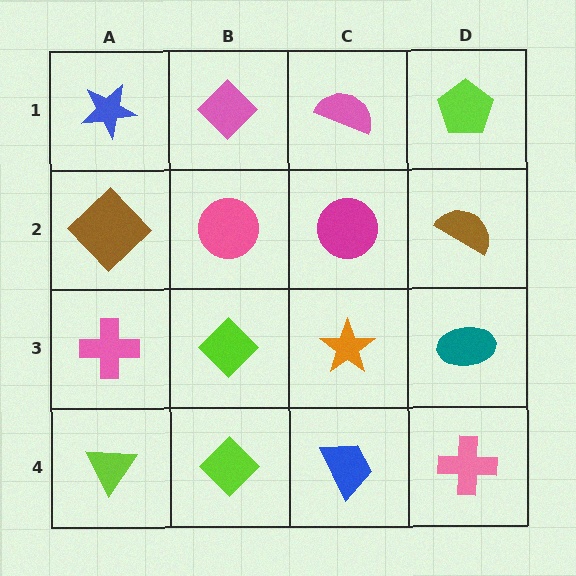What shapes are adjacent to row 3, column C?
A magenta circle (row 2, column C), a blue trapezoid (row 4, column C), a lime diamond (row 3, column B), a teal ellipse (row 3, column D).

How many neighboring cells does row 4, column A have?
2.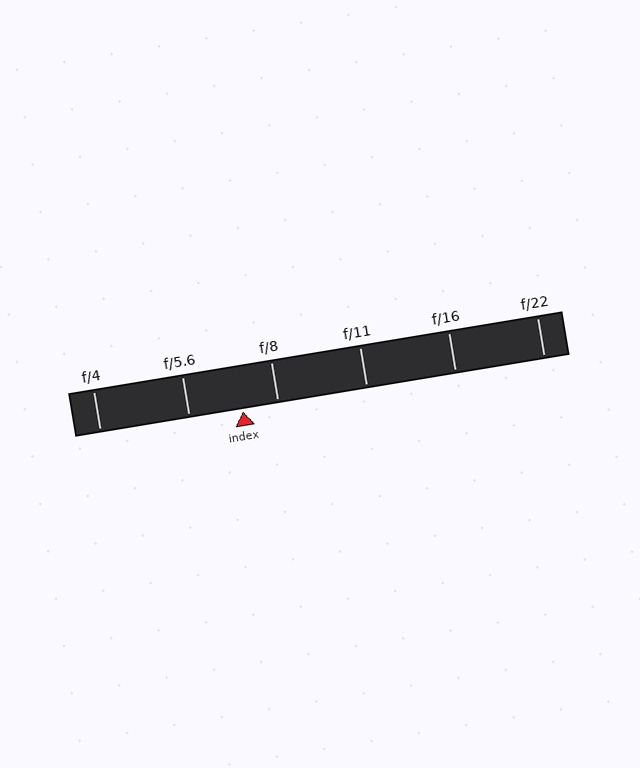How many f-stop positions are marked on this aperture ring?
There are 6 f-stop positions marked.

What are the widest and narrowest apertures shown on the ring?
The widest aperture shown is f/4 and the narrowest is f/22.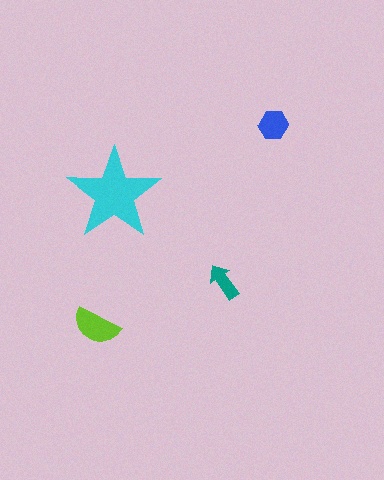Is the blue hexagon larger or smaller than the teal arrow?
Larger.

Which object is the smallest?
The teal arrow.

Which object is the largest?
The cyan star.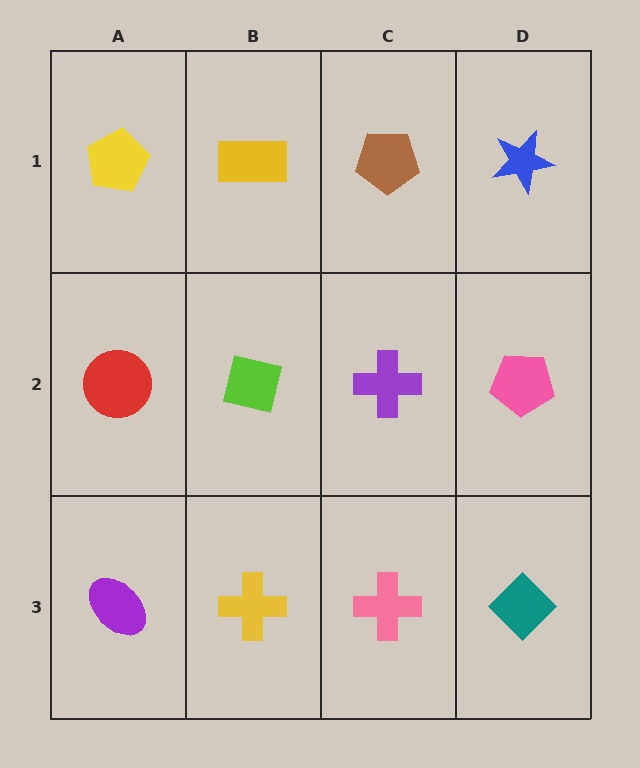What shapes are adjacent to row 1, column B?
A lime square (row 2, column B), a yellow pentagon (row 1, column A), a brown pentagon (row 1, column C).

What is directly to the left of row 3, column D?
A pink cross.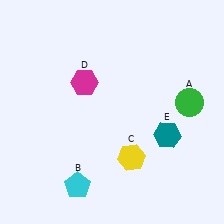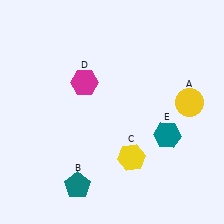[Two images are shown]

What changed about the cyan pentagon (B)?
In Image 1, B is cyan. In Image 2, it changed to teal.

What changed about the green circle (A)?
In Image 1, A is green. In Image 2, it changed to yellow.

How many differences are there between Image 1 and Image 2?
There are 2 differences between the two images.